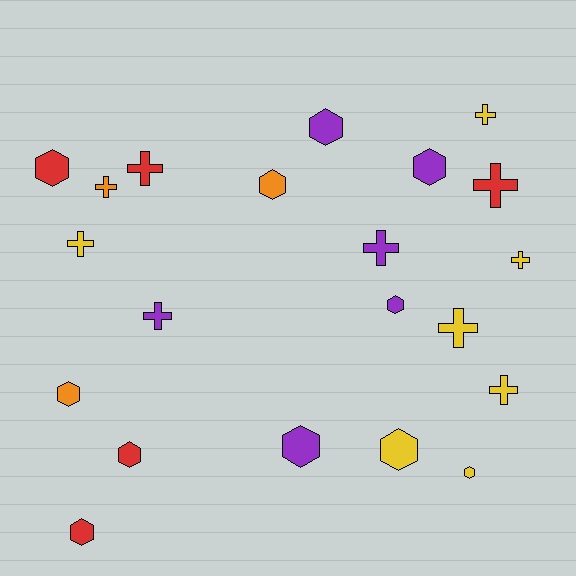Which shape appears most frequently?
Hexagon, with 11 objects.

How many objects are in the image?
There are 21 objects.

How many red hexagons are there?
There are 3 red hexagons.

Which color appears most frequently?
Yellow, with 7 objects.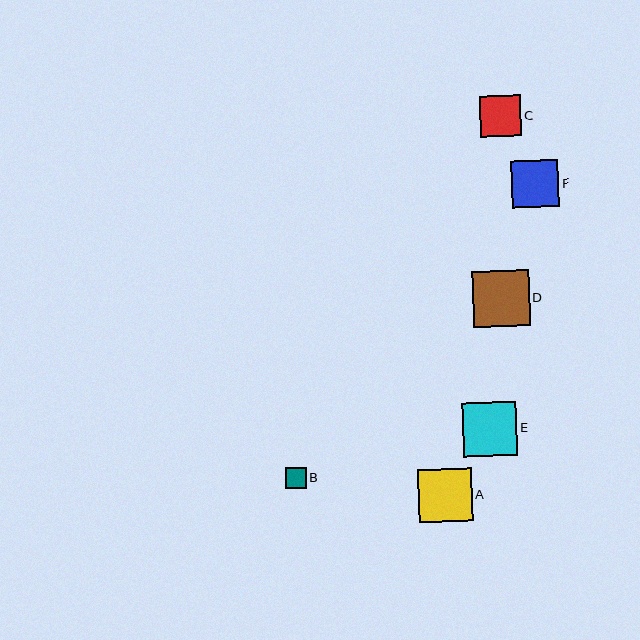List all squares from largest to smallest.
From largest to smallest: D, E, A, F, C, B.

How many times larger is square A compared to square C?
Square A is approximately 1.3 times the size of square C.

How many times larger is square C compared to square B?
Square C is approximately 2.0 times the size of square B.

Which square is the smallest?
Square B is the smallest with a size of approximately 21 pixels.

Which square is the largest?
Square D is the largest with a size of approximately 56 pixels.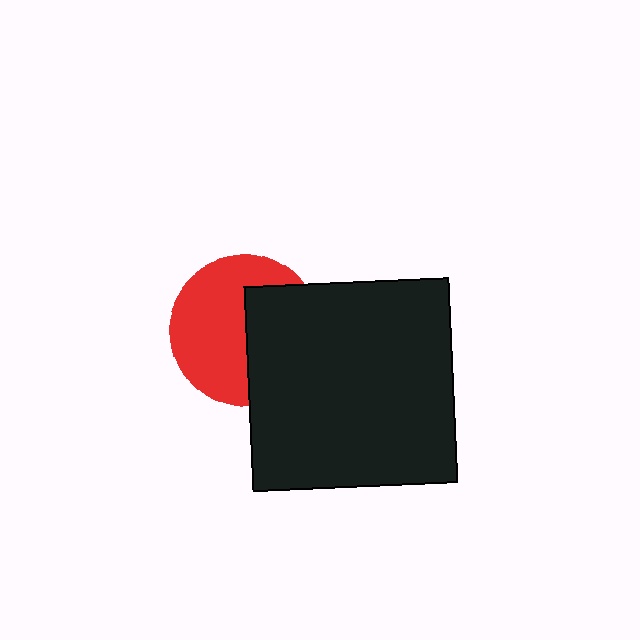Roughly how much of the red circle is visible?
About half of it is visible (roughly 58%).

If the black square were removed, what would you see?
You would see the complete red circle.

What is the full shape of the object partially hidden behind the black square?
The partially hidden object is a red circle.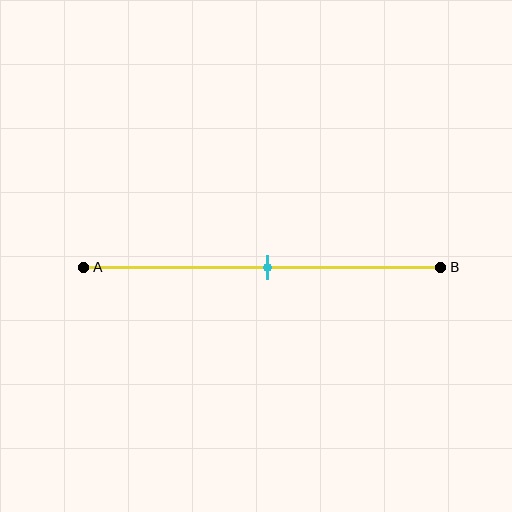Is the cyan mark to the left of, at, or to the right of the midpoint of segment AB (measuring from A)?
The cyan mark is approximately at the midpoint of segment AB.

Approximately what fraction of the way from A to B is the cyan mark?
The cyan mark is approximately 50% of the way from A to B.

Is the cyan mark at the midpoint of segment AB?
Yes, the mark is approximately at the midpoint.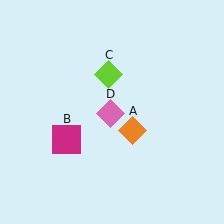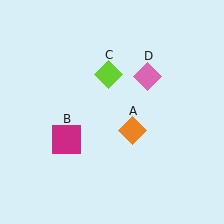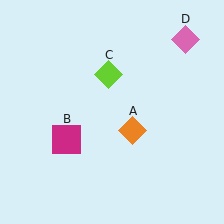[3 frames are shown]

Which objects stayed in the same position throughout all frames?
Orange diamond (object A) and magenta square (object B) and lime diamond (object C) remained stationary.